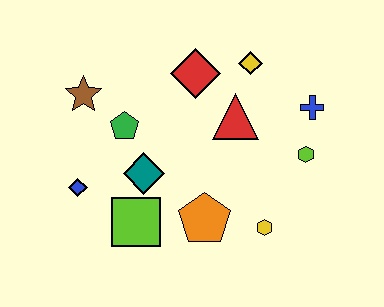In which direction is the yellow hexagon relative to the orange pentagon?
The yellow hexagon is to the right of the orange pentagon.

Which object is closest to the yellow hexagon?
The orange pentagon is closest to the yellow hexagon.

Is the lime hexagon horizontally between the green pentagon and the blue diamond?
No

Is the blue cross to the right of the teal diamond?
Yes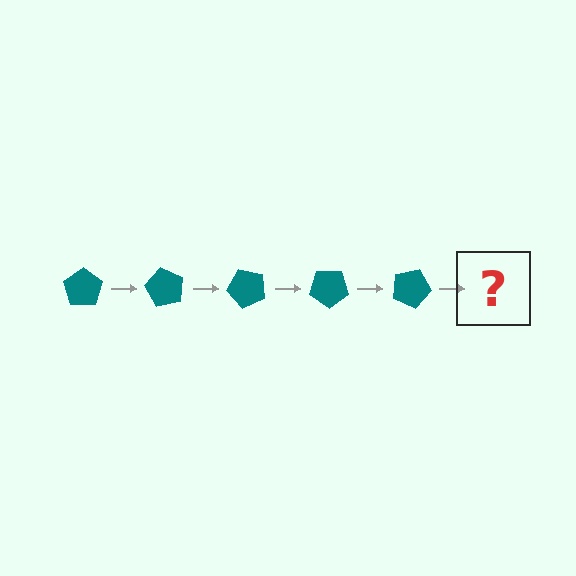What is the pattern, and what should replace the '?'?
The pattern is that the pentagon rotates 60 degrees each step. The '?' should be a teal pentagon rotated 300 degrees.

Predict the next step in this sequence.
The next step is a teal pentagon rotated 300 degrees.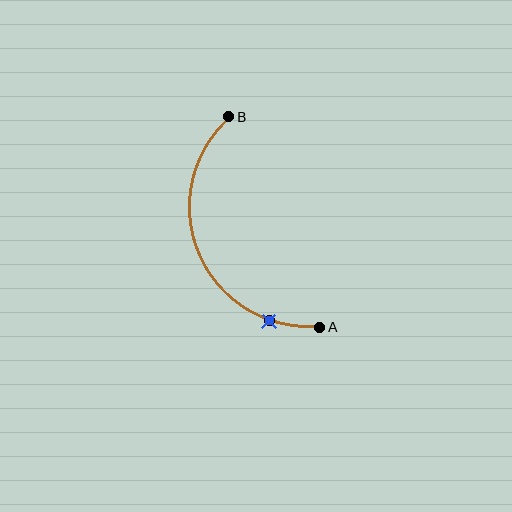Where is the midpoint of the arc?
The arc midpoint is the point on the curve farthest from the straight line joining A and B. It sits to the left of that line.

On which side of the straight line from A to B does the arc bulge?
The arc bulges to the left of the straight line connecting A and B.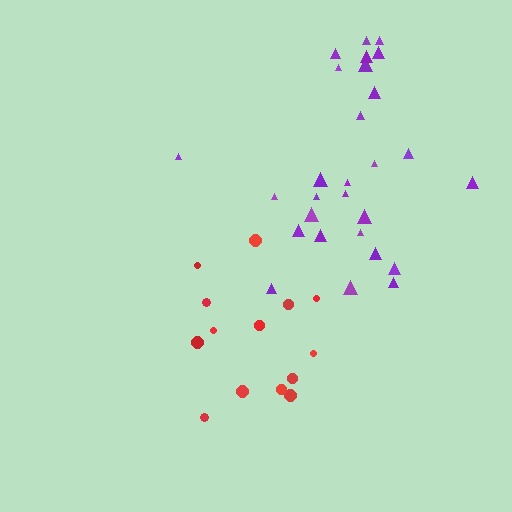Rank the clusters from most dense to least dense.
purple, red.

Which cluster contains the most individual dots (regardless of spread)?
Purple (28).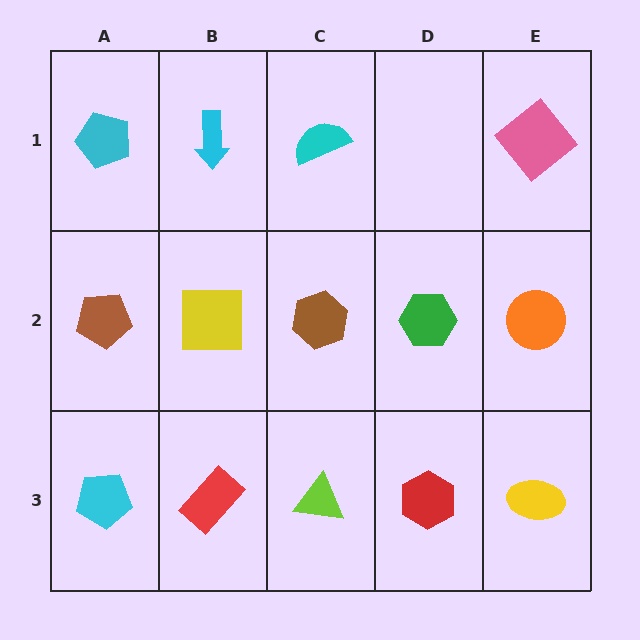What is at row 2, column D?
A green hexagon.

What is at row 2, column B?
A yellow square.